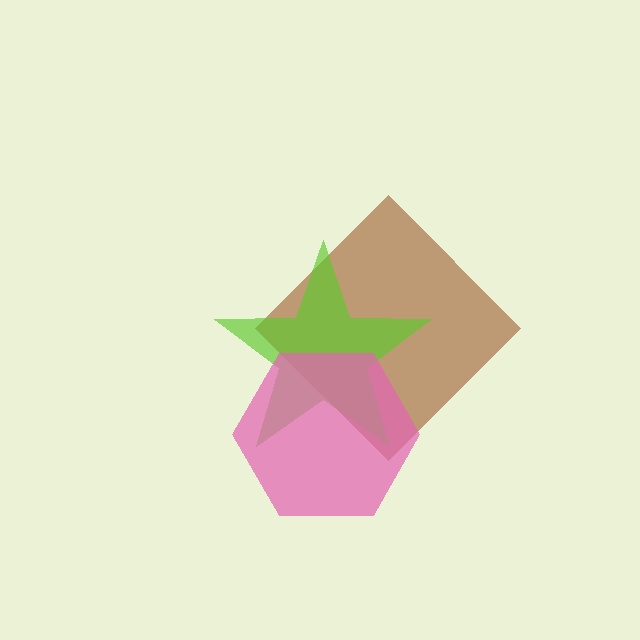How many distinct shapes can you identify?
There are 3 distinct shapes: a brown diamond, a lime star, a pink hexagon.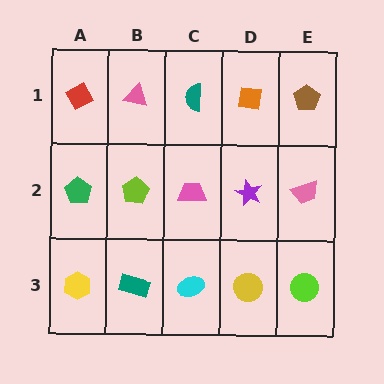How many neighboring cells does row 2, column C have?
4.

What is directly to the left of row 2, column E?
A purple star.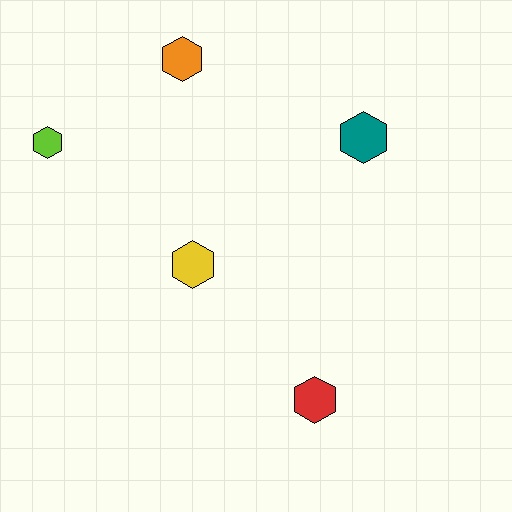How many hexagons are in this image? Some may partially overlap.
There are 5 hexagons.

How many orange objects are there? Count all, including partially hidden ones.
There is 1 orange object.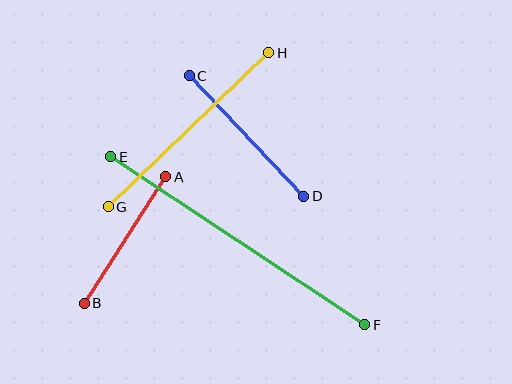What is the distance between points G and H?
The distance is approximately 223 pixels.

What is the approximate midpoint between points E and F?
The midpoint is at approximately (238, 241) pixels.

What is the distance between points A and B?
The distance is approximately 151 pixels.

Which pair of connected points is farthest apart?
Points E and F are farthest apart.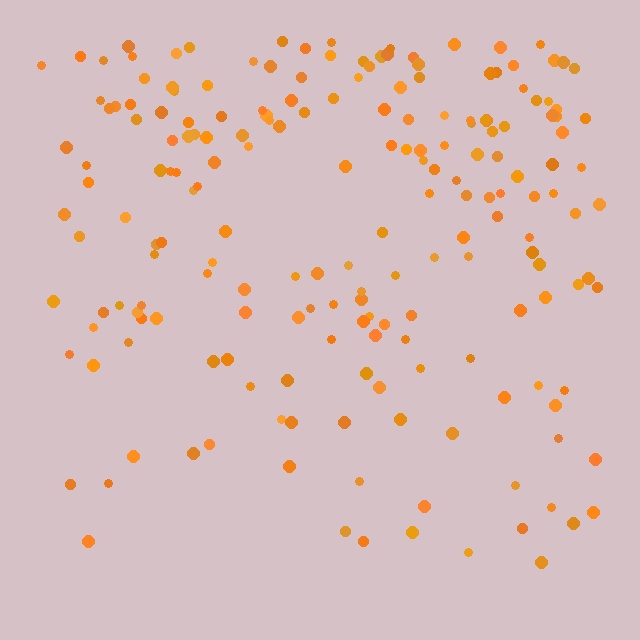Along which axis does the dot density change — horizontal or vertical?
Vertical.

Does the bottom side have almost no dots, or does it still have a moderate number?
Still a moderate number, just noticeably fewer than the top.